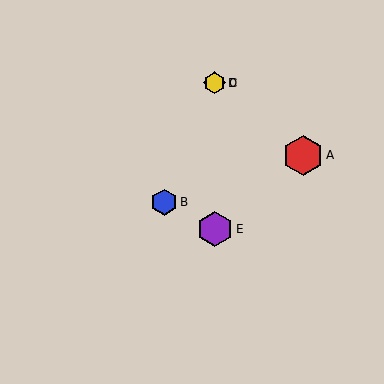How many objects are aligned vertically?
3 objects (C, D, E) are aligned vertically.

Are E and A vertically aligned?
No, E is at x≈215 and A is at x≈303.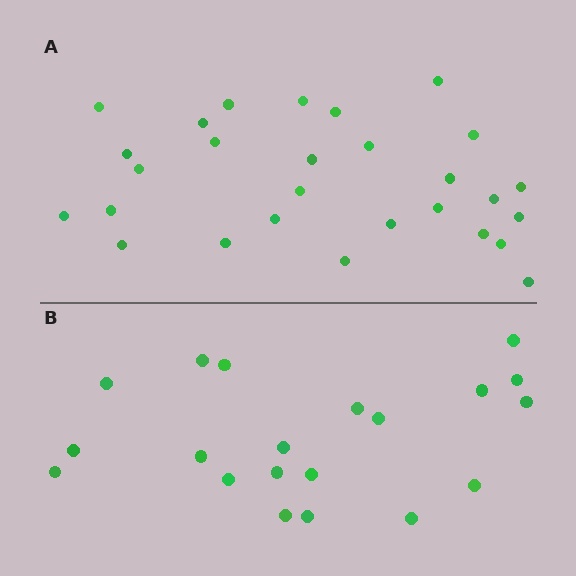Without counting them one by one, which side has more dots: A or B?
Region A (the top region) has more dots.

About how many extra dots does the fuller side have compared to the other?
Region A has roughly 8 or so more dots than region B.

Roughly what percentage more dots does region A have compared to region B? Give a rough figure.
About 40% more.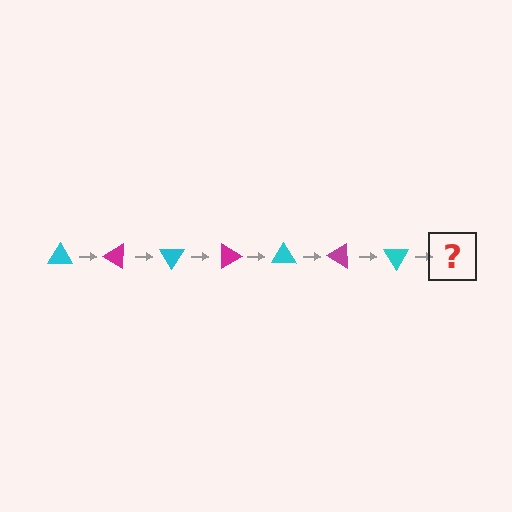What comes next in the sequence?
The next element should be a magenta triangle, rotated 210 degrees from the start.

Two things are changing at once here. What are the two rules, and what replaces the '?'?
The two rules are that it rotates 30 degrees each step and the color cycles through cyan and magenta. The '?' should be a magenta triangle, rotated 210 degrees from the start.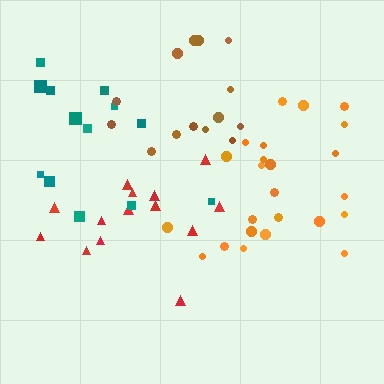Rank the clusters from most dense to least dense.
red, orange, brown, teal.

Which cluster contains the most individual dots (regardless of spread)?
Orange (24).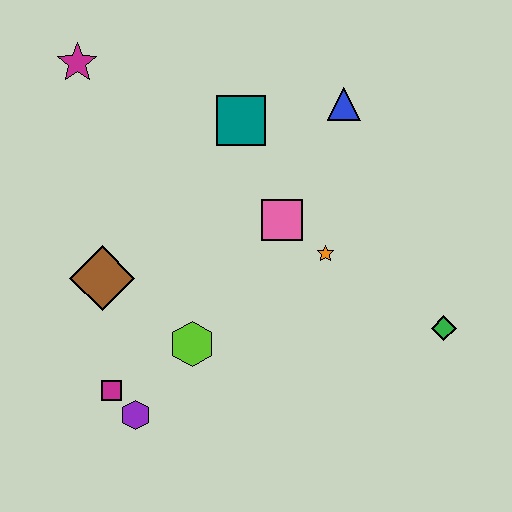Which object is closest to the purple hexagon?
The magenta square is closest to the purple hexagon.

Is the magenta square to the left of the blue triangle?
Yes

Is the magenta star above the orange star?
Yes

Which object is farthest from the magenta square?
The blue triangle is farthest from the magenta square.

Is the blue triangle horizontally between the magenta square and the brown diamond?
No